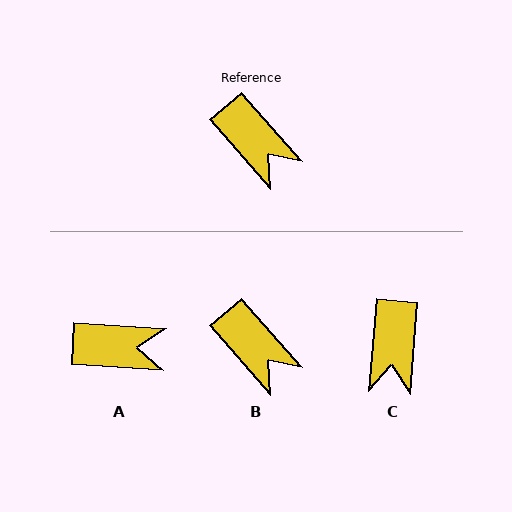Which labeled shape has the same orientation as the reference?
B.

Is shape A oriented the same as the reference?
No, it is off by about 45 degrees.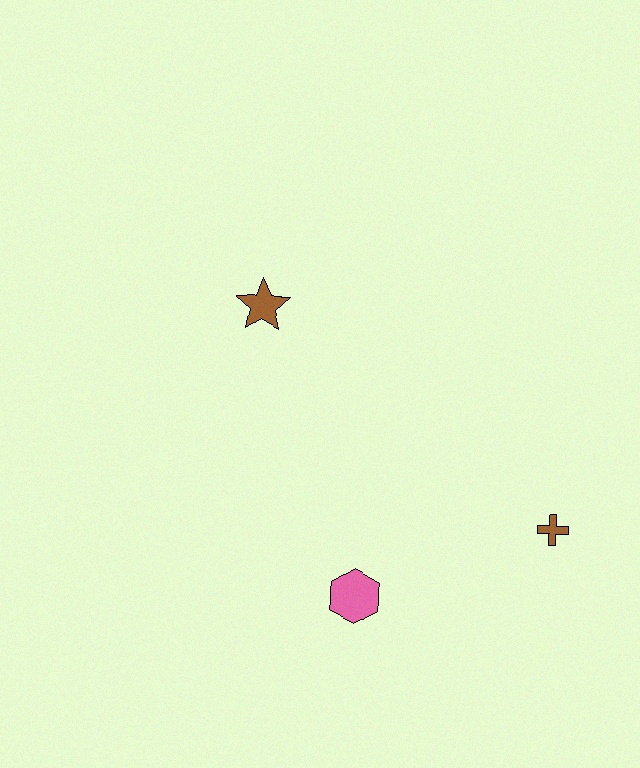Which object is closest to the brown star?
The pink hexagon is closest to the brown star.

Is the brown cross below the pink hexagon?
No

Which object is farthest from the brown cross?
The brown star is farthest from the brown cross.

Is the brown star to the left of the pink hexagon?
Yes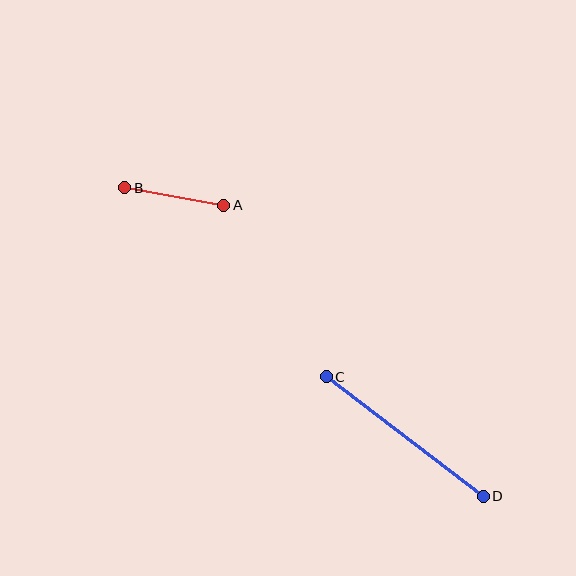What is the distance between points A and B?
The distance is approximately 100 pixels.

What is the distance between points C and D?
The distance is approximately 197 pixels.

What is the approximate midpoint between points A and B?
The midpoint is at approximately (174, 196) pixels.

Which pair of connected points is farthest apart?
Points C and D are farthest apart.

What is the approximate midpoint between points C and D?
The midpoint is at approximately (405, 437) pixels.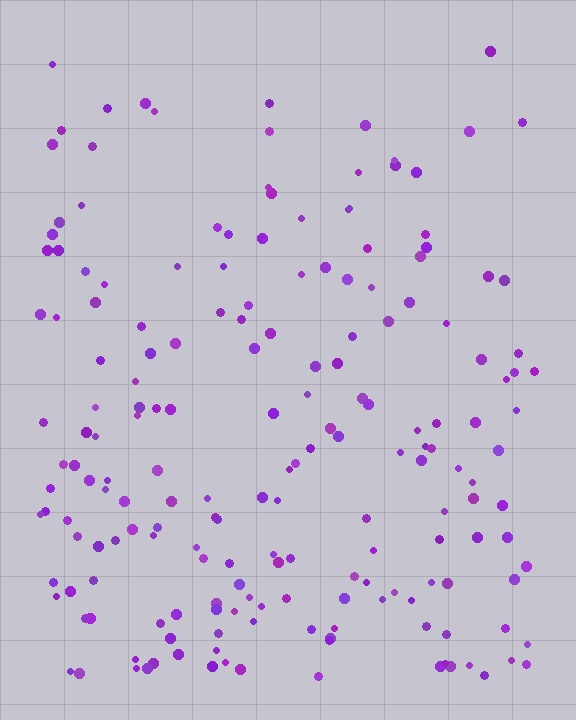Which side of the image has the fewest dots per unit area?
The top.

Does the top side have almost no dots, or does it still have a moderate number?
Still a moderate number, just noticeably fewer than the bottom.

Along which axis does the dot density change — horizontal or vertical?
Vertical.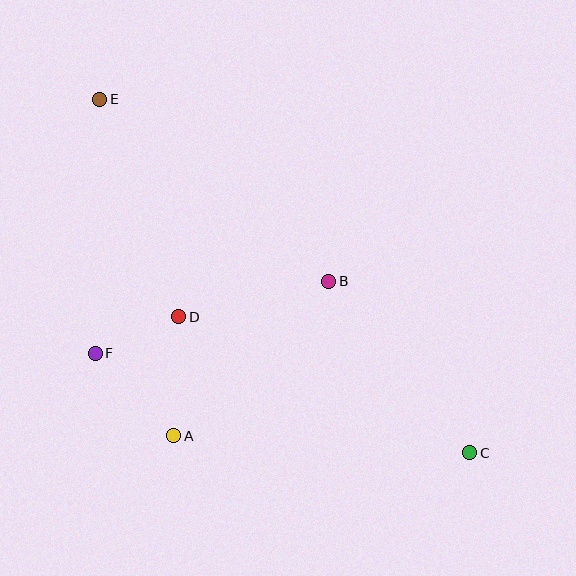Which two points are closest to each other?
Points D and F are closest to each other.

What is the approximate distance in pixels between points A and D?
The distance between A and D is approximately 119 pixels.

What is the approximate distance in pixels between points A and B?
The distance between A and B is approximately 219 pixels.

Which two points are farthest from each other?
Points C and E are farthest from each other.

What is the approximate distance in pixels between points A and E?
The distance between A and E is approximately 344 pixels.